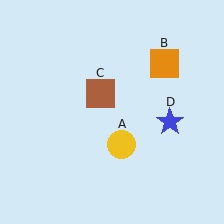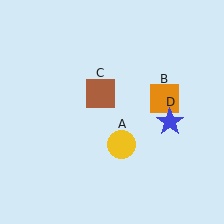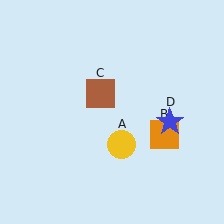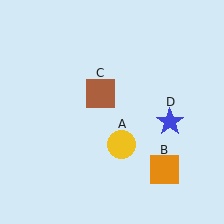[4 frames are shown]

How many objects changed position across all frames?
1 object changed position: orange square (object B).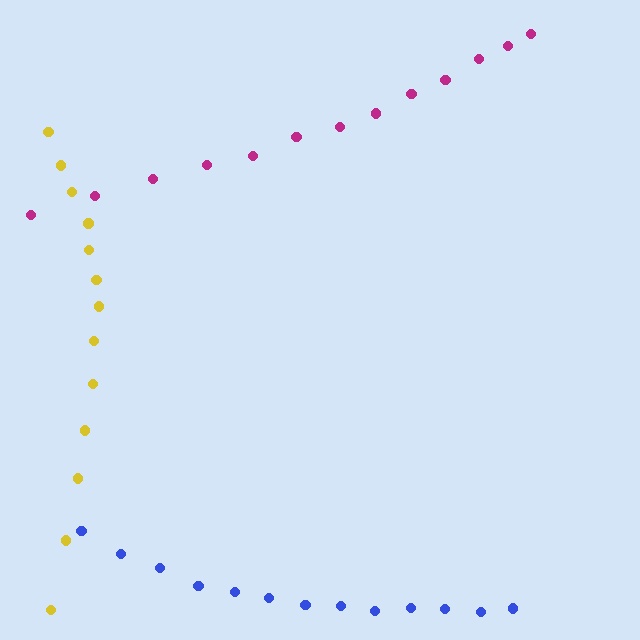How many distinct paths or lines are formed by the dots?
There are 3 distinct paths.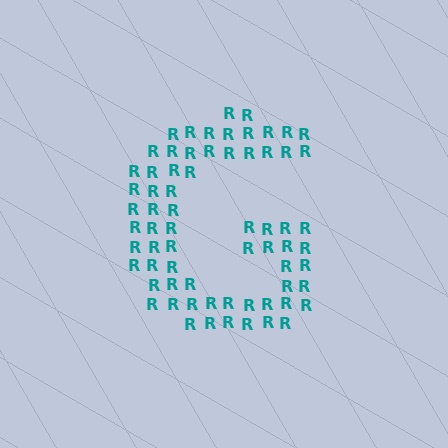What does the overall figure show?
The overall figure shows the letter G.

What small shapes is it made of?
It is made of small letter R's.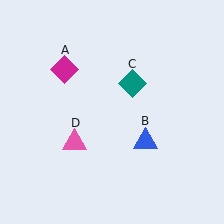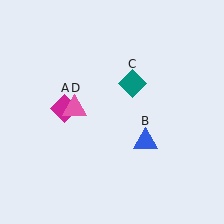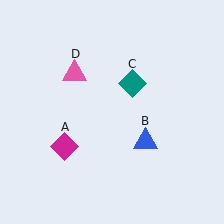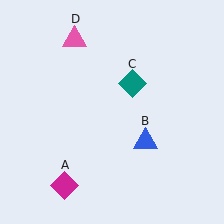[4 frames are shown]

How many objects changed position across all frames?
2 objects changed position: magenta diamond (object A), pink triangle (object D).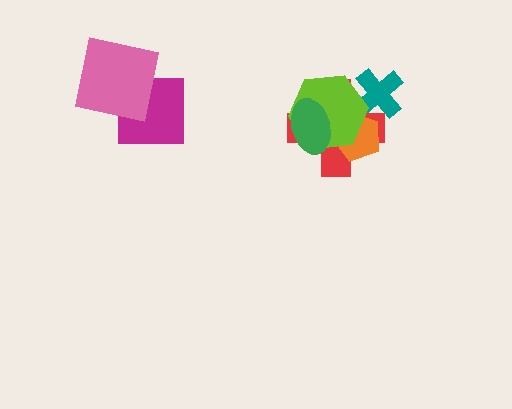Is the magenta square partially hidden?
Yes, it is partially covered by another shape.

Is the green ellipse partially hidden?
No, no other shape covers it.